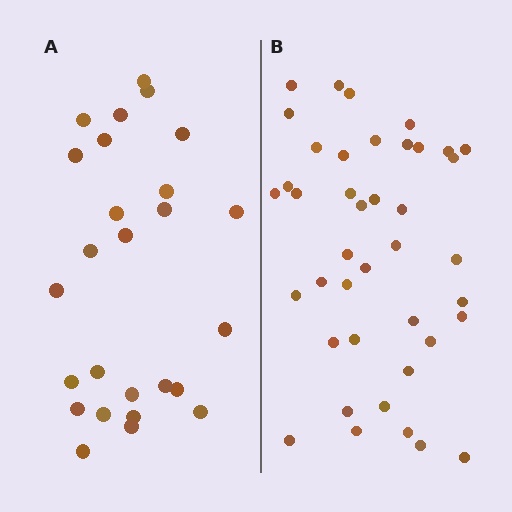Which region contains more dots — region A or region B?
Region B (the right region) has more dots.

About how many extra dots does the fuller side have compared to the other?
Region B has approximately 15 more dots than region A.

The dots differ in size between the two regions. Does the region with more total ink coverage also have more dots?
No. Region A has more total ink coverage because its dots are larger, but region B actually contains more individual dots. Total area can be misleading — the number of items is what matters here.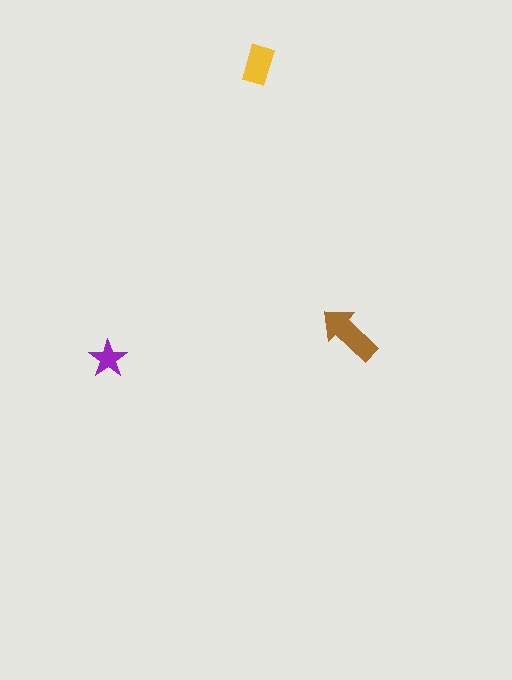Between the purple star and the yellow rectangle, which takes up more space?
The yellow rectangle.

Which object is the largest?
The brown arrow.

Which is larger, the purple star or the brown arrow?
The brown arrow.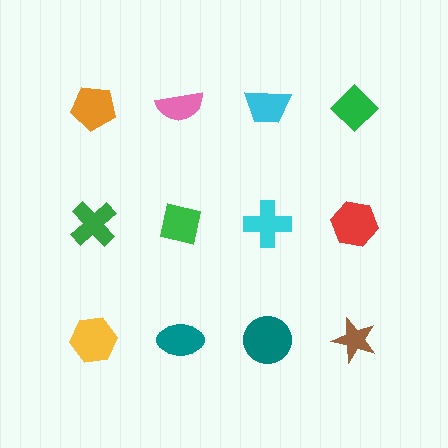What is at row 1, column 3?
A cyan trapezoid.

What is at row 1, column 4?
A green diamond.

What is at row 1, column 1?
An orange pentagon.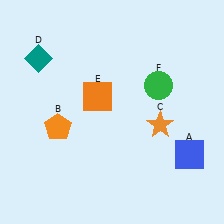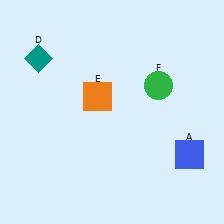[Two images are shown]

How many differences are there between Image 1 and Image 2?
There are 2 differences between the two images.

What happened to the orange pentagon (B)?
The orange pentagon (B) was removed in Image 2. It was in the bottom-left area of Image 1.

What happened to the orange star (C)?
The orange star (C) was removed in Image 2. It was in the bottom-right area of Image 1.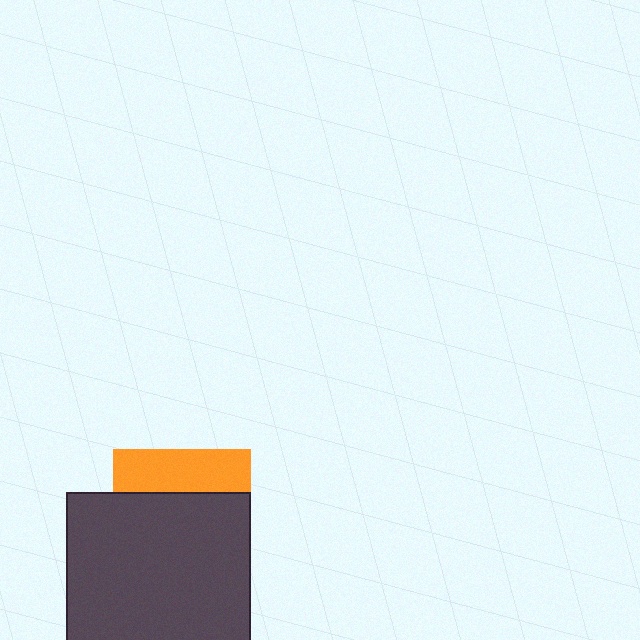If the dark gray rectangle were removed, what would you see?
You would see the complete orange square.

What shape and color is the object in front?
The object in front is a dark gray rectangle.